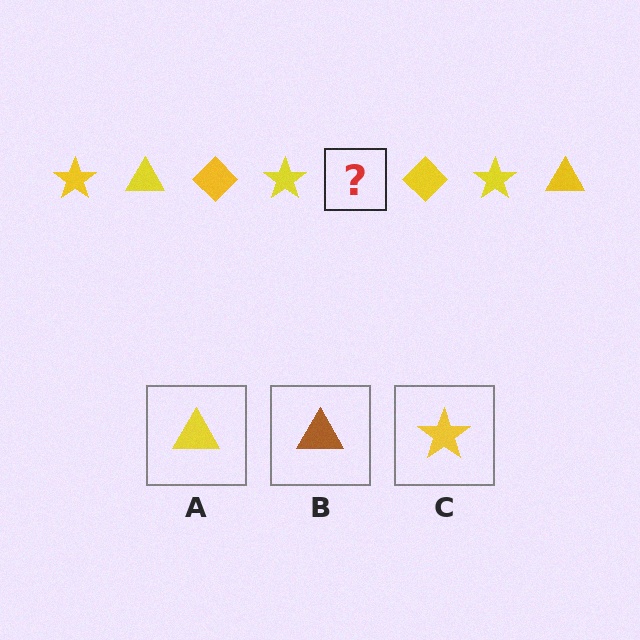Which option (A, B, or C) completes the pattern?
A.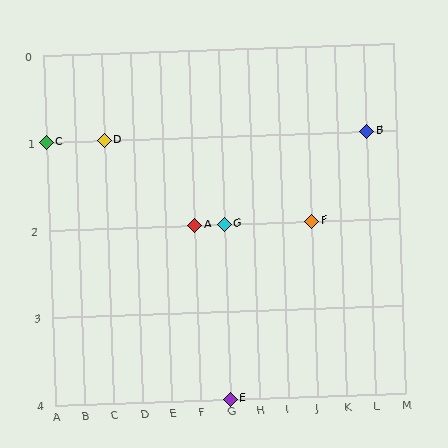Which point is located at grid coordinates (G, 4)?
Point E is at (G, 4).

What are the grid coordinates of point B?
Point B is at grid coordinates (L, 1).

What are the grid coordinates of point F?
Point F is at grid coordinates (J, 2).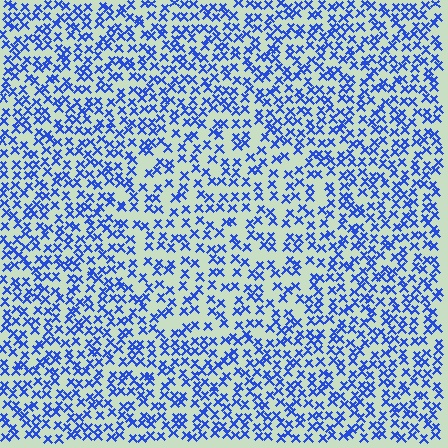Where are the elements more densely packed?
The elements are more densely packed outside the circle boundary.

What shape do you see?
I see a circle.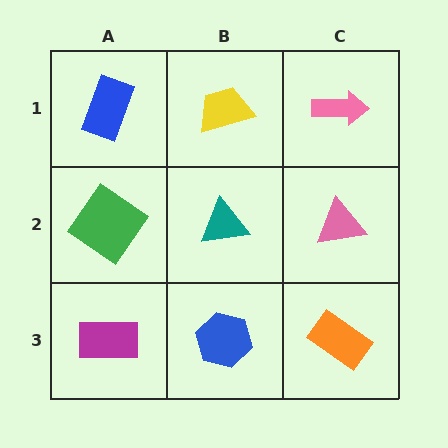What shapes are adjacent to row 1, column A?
A green diamond (row 2, column A), a yellow trapezoid (row 1, column B).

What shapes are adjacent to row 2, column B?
A yellow trapezoid (row 1, column B), a blue hexagon (row 3, column B), a green diamond (row 2, column A), a pink triangle (row 2, column C).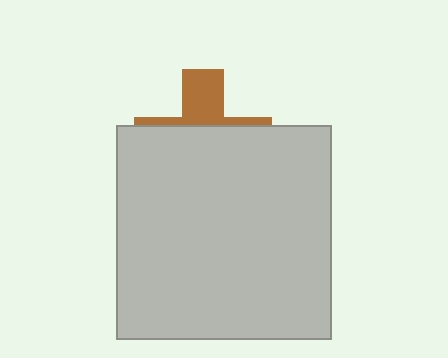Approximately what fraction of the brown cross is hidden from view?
Roughly 68% of the brown cross is hidden behind the light gray square.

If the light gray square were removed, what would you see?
You would see the complete brown cross.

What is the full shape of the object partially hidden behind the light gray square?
The partially hidden object is a brown cross.